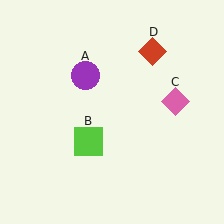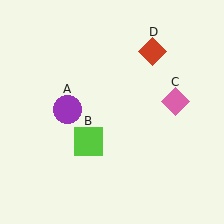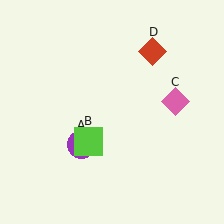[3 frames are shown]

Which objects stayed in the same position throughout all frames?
Lime square (object B) and pink diamond (object C) and red diamond (object D) remained stationary.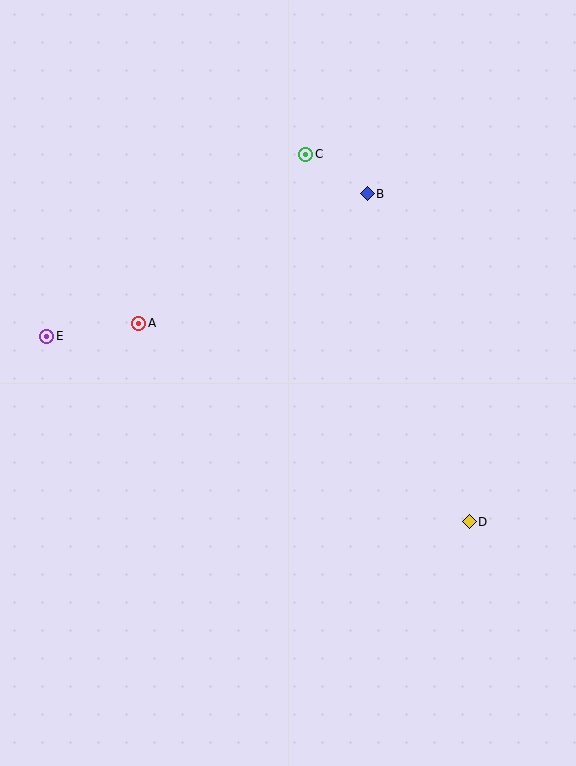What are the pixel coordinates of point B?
Point B is at (367, 194).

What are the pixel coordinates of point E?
Point E is at (47, 336).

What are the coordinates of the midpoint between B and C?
The midpoint between B and C is at (337, 174).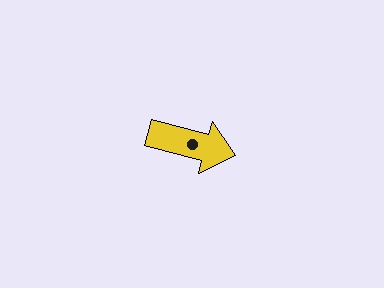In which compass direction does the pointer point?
East.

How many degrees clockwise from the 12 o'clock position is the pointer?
Approximately 105 degrees.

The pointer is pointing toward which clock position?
Roughly 3 o'clock.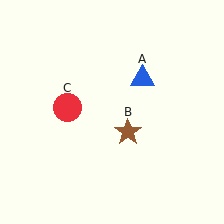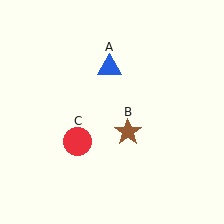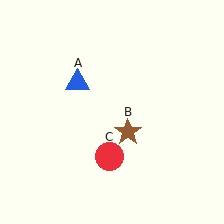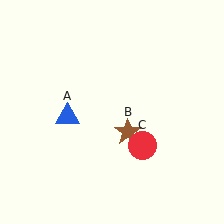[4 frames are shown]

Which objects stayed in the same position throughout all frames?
Brown star (object B) remained stationary.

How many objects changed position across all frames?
2 objects changed position: blue triangle (object A), red circle (object C).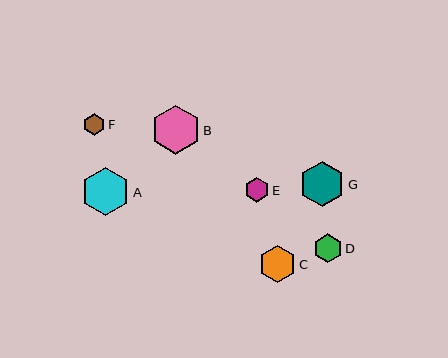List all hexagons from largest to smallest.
From largest to smallest: B, A, G, C, D, E, F.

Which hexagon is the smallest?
Hexagon F is the smallest with a size of approximately 21 pixels.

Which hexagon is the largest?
Hexagon B is the largest with a size of approximately 49 pixels.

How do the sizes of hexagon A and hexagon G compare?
Hexagon A and hexagon G are approximately the same size.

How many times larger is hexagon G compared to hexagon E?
Hexagon G is approximately 1.9 times the size of hexagon E.